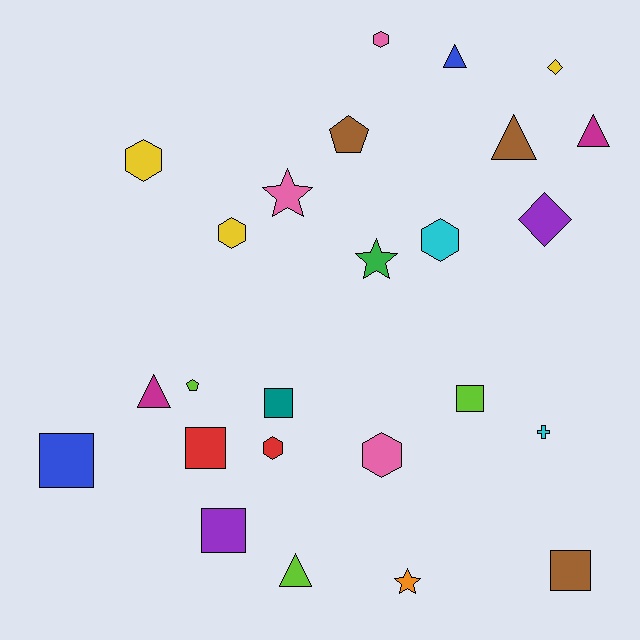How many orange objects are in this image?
There is 1 orange object.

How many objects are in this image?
There are 25 objects.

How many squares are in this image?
There are 6 squares.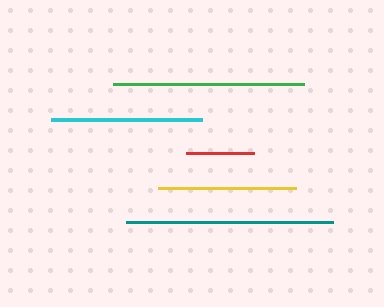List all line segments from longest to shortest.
From longest to shortest: teal, green, cyan, yellow, red.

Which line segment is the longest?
The teal line is the longest at approximately 206 pixels.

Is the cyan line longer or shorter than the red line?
The cyan line is longer than the red line.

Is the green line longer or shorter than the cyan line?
The green line is longer than the cyan line.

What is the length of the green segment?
The green segment is approximately 190 pixels long.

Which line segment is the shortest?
The red line is the shortest at approximately 67 pixels.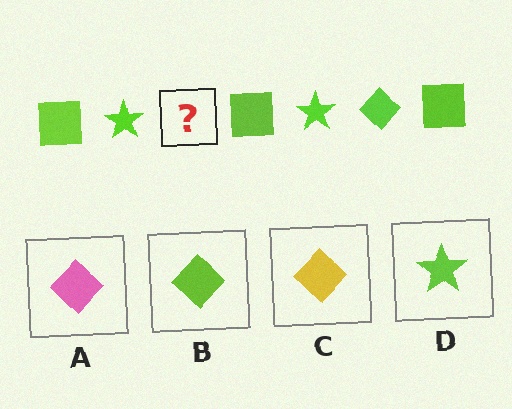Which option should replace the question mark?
Option B.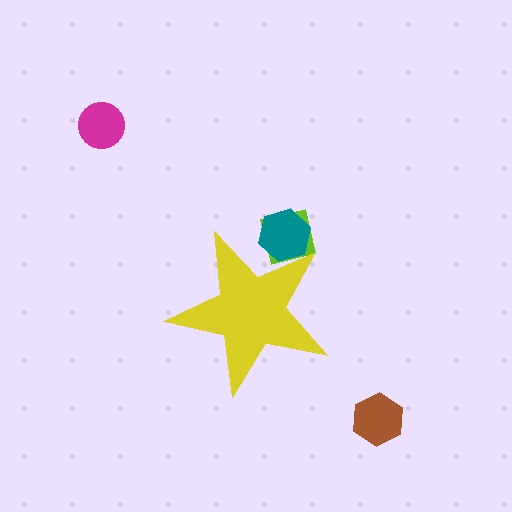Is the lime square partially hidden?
Yes, the lime square is partially hidden behind the yellow star.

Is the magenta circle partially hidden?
No, the magenta circle is fully visible.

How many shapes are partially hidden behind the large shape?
2 shapes are partially hidden.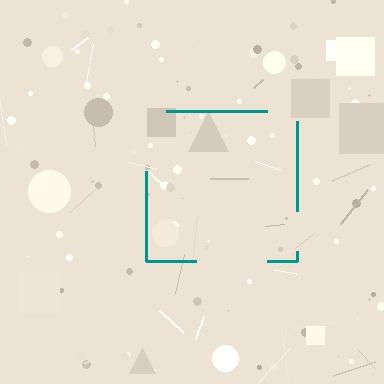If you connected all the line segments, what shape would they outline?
They would outline a square.